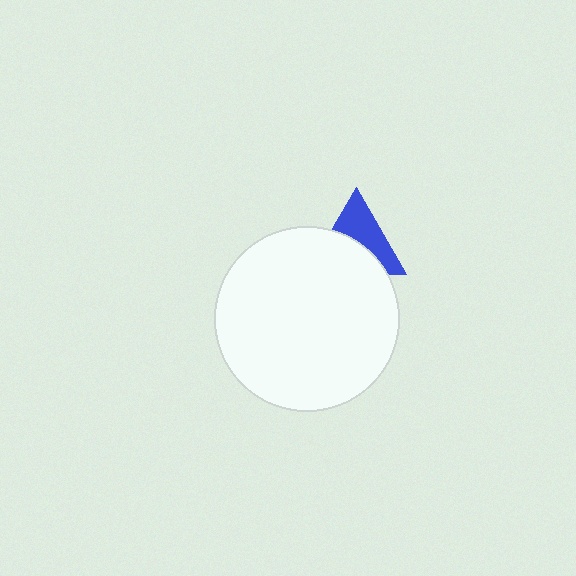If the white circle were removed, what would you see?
You would see the complete blue triangle.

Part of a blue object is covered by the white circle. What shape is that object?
It is a triangle.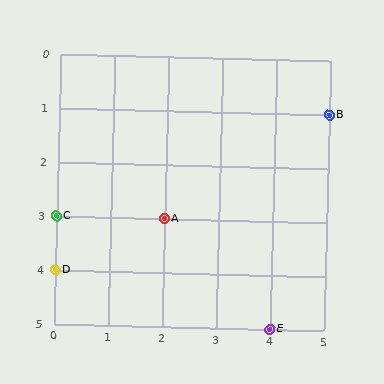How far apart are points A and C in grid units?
Points A and C are 2 columns apart.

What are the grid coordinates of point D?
Point D is at grid coordinates (0, 4).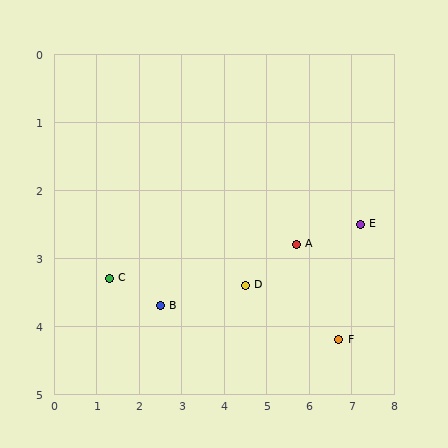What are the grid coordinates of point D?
Point D is at approximately (4.5, 3.4).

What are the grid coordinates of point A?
Point A is at approximately (5.7, 2.8).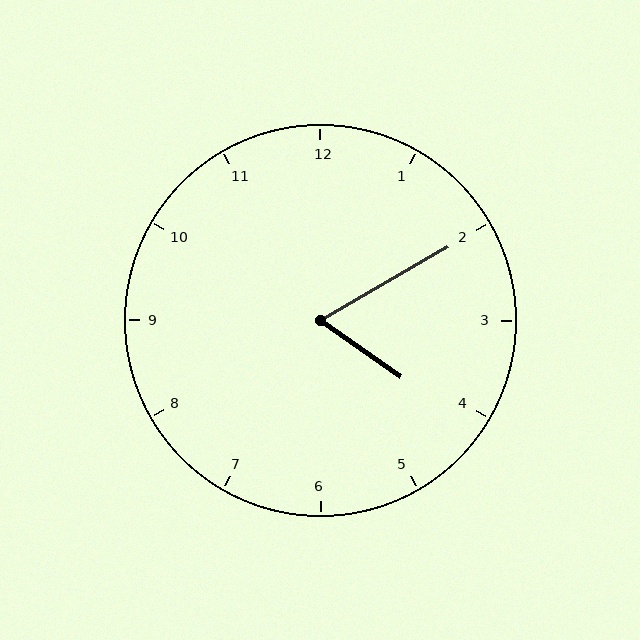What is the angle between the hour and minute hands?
Approximately 65 degrees.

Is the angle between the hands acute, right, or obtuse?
It is acute.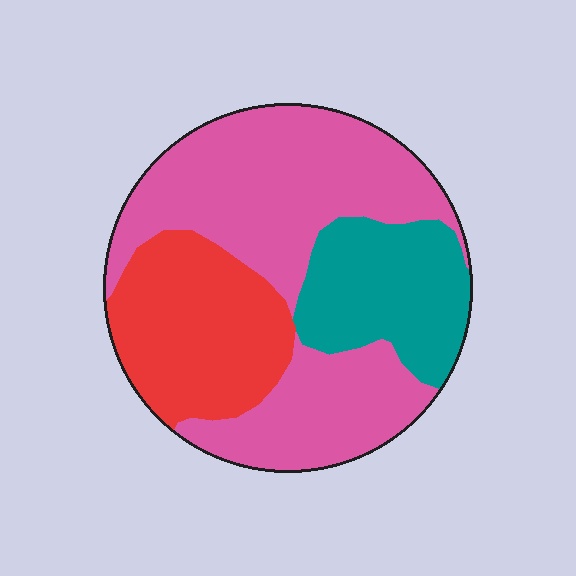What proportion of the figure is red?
Red covers around 25% of the figure.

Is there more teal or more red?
Red.